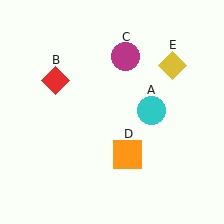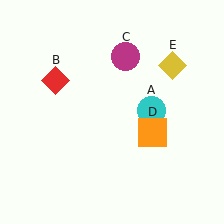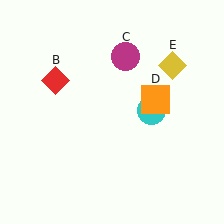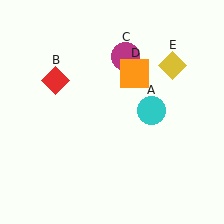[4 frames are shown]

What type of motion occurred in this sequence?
The orange square (object D) rotated counterclockwise around the center of the scene.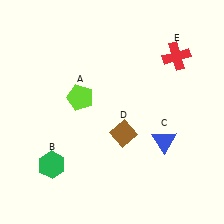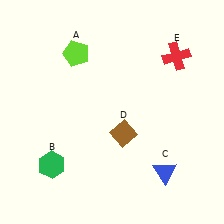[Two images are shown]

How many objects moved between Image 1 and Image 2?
2 objects moved between the two images.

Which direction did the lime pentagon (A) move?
The lime pentagon (A) moved up.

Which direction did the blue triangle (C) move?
The blue triangle (C) moved down.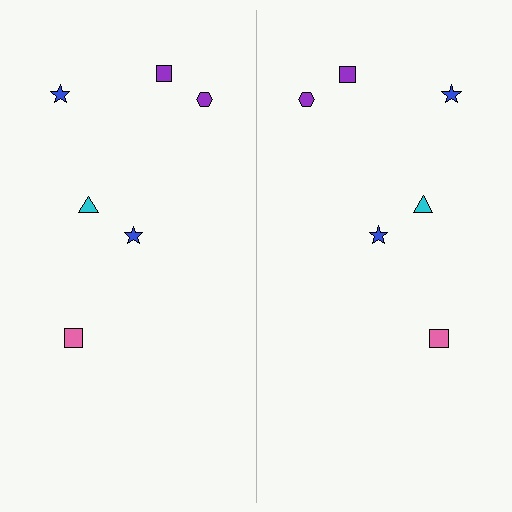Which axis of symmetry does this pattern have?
The pattern has a vertical axis of symmetry running through the center of the image.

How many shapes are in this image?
There are 12 shapes in this image.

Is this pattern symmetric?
Yes, this pattern has bilateral (reflection) symmetry.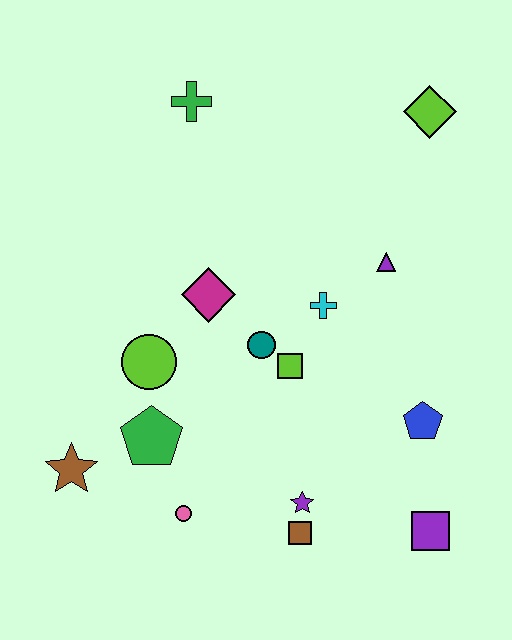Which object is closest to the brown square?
The purple star is closest to the brown square.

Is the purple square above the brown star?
No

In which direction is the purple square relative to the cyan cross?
The purple square is below the cyan cross.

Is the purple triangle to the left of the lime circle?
No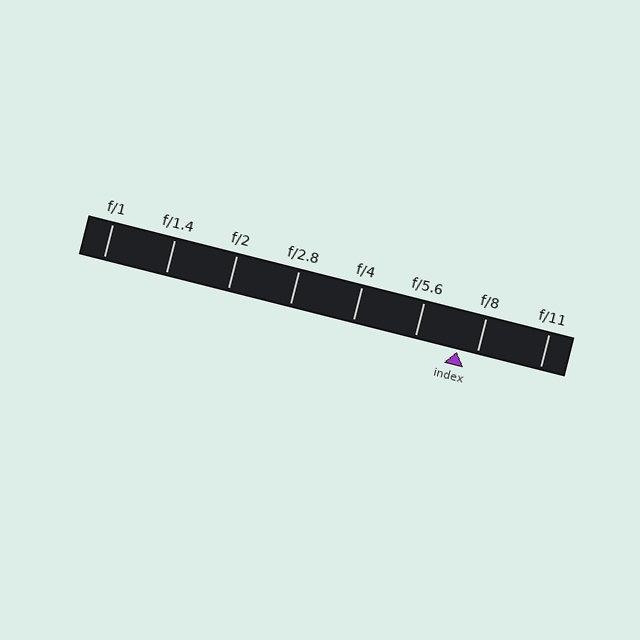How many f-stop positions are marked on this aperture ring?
There are 8 f-stop positions marked.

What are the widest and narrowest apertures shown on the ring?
The widest aperture shown is f/1 and the narrowest is f/11.